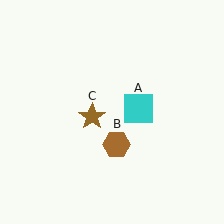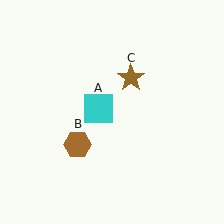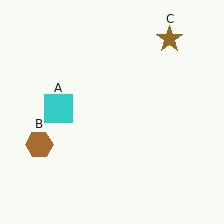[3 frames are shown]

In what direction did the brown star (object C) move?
The brown star (object C) moved up and to the right.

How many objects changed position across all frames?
3 objects changed position: cyan square (object A), brown hexagon (object B), brown star (object C).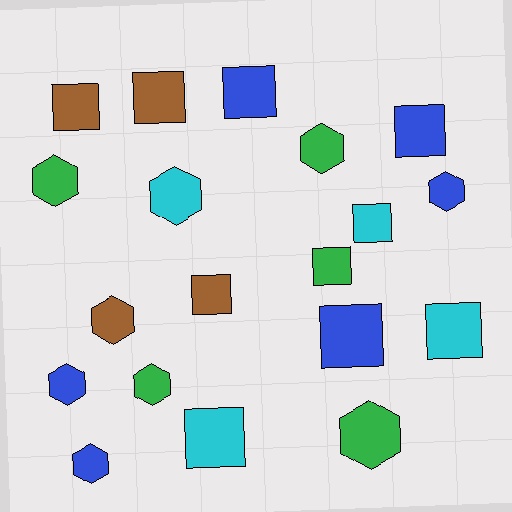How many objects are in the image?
There are 19 objects.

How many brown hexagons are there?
There is 1 brown hexagon.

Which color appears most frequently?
Blue, with 6 objects.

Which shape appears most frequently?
Square, with 10 objects.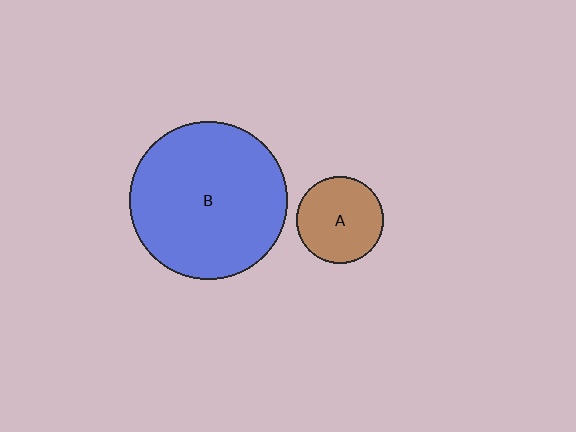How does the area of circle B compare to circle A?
Approximately 3.3 times.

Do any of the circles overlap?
No, none of the circles overlap.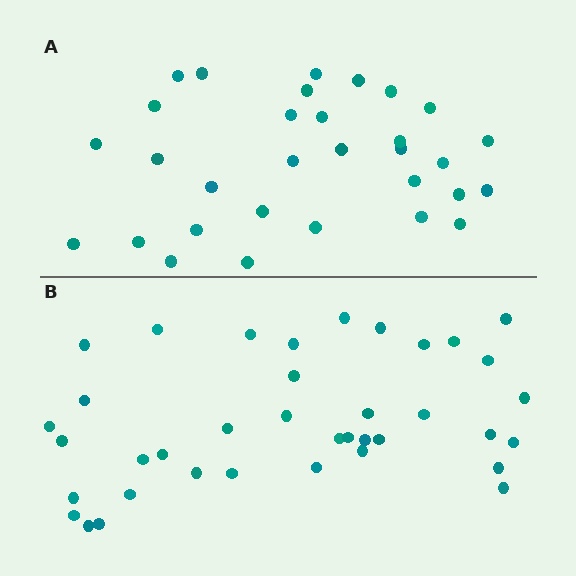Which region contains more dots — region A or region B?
Region B (the bottom region) has more dots.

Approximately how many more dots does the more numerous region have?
Region B has roughly 8 or so more dots than region A.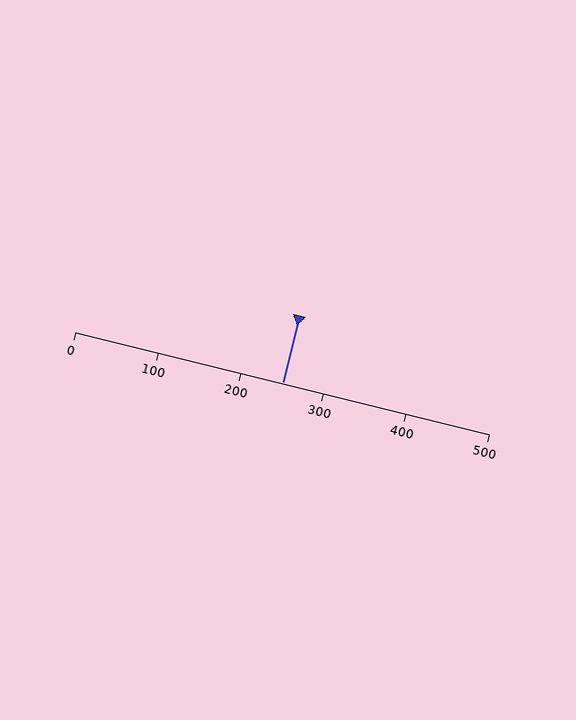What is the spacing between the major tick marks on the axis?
The major ticks are spaced 100 apart.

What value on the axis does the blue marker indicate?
The marker indicates approximately 250.